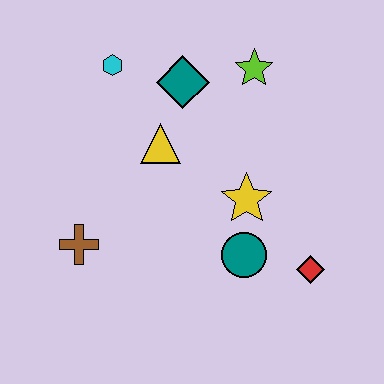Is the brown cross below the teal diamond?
Yes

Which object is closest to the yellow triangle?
The teal diamond is closest to the yellow triangle.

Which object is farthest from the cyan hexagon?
The red diamond is farthest from the cyan hexagon.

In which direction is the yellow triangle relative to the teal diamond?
The yellow triangle is below the teal diamond.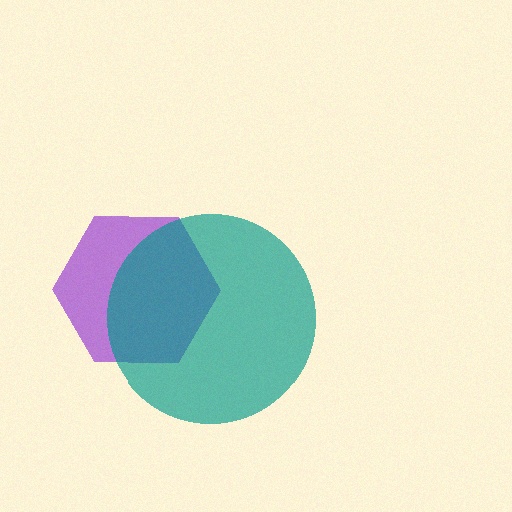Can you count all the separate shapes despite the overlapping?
Yes, there are 2 separate shapes.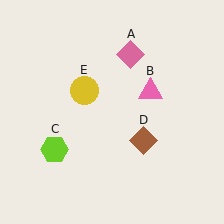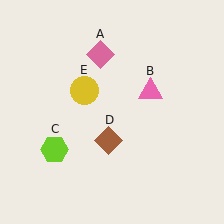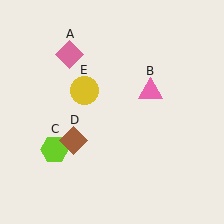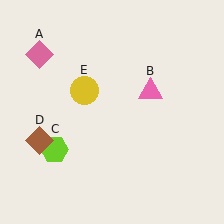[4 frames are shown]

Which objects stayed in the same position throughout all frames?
Pink triangle (object B) and lime hexagon (object C) and yellow circle (object E) remained stationary.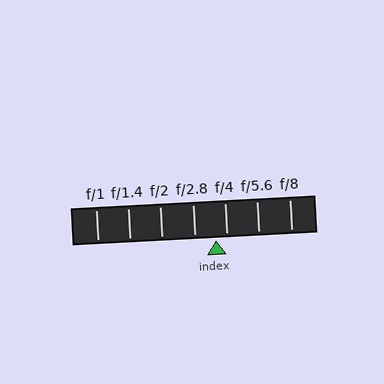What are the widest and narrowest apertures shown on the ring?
The widest aperture shown is f/1 and the narrowest is f/8.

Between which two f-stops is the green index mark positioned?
The index mark is between f/2.8 and f/4.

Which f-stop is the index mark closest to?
The index mark is closest to f/4.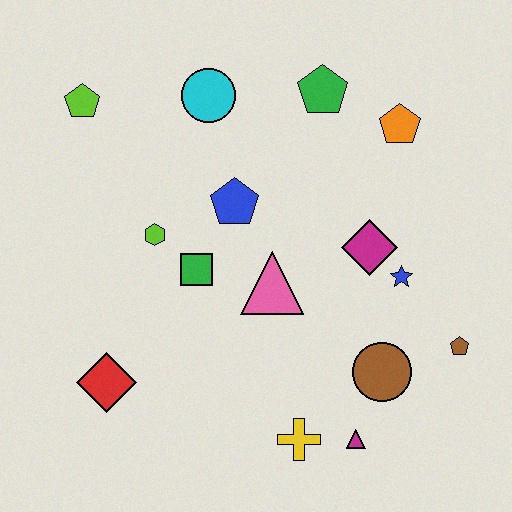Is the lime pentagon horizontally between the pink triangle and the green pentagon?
No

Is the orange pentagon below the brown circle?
No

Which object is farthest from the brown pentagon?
The lime pentagon is farthest from the brown pentagon.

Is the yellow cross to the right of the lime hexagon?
Yes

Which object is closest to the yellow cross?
The magenta triangle is closest to the yellow cross.